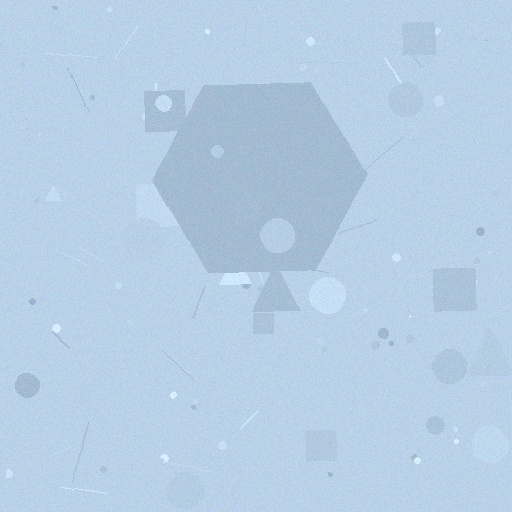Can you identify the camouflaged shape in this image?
The camouflaged shape is a hexagon.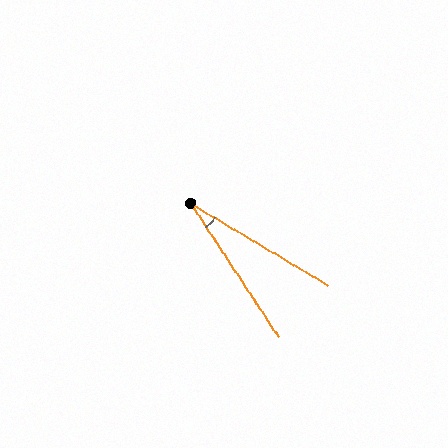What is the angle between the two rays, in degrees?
Approximately 26 degrees.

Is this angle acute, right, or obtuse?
It is acute.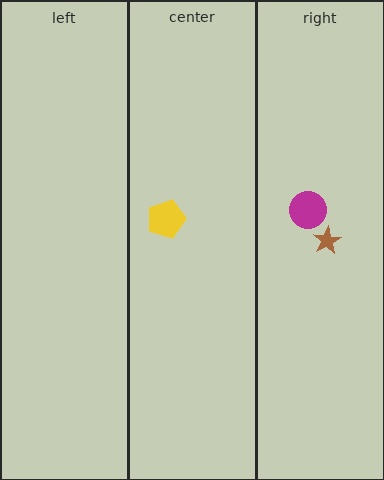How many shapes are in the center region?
1.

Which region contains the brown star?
The right region.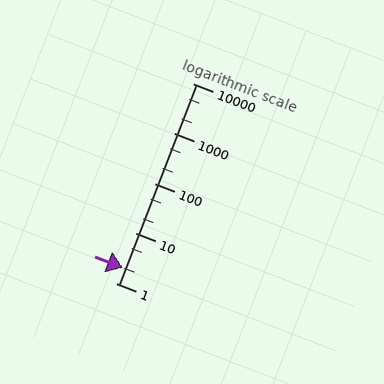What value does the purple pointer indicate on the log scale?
The pointer indicates approximately 2.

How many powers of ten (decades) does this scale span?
The scale spans 4 decades, from 1 to 10000.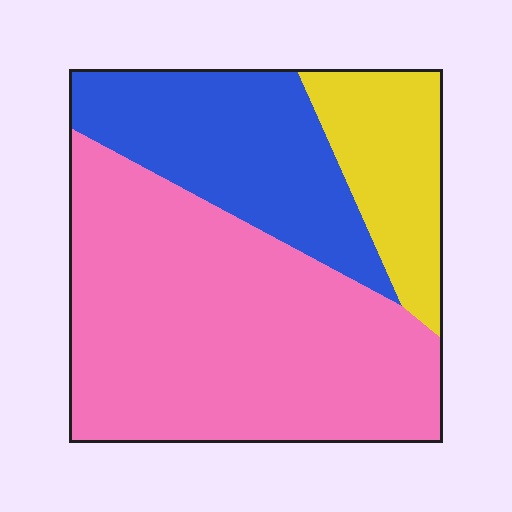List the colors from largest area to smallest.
From largest to smallest: pink, blue, yellow.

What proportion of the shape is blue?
Blue takes up about one quarter (1/4) of the shape.